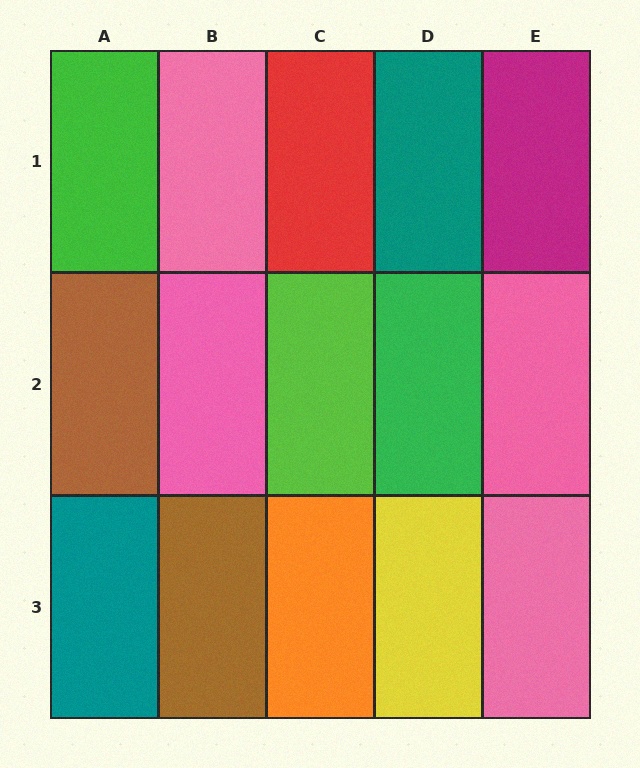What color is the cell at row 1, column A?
Green.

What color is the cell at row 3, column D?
Yellow.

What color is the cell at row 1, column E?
Magenta.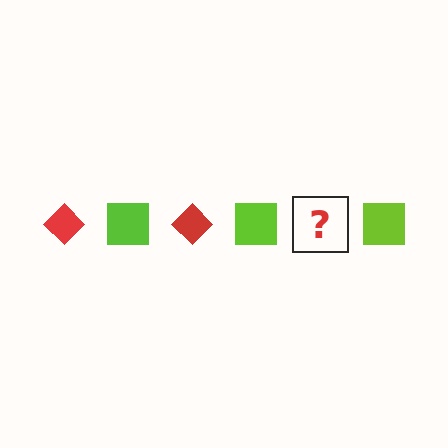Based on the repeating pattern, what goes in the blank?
The blank should be a red diamond.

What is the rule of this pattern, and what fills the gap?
The rule is that the pattern alternates between red diamond and lime square. The gap should be filled with a red diamond.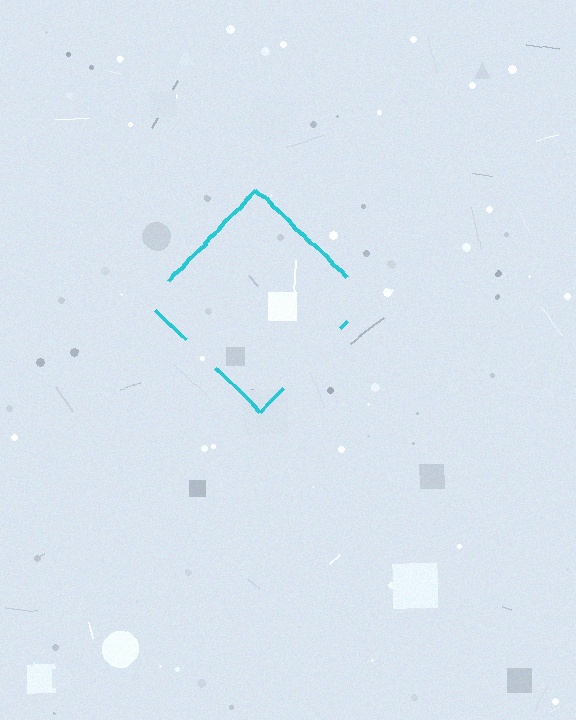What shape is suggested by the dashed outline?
The dashed outline suggests a diamond.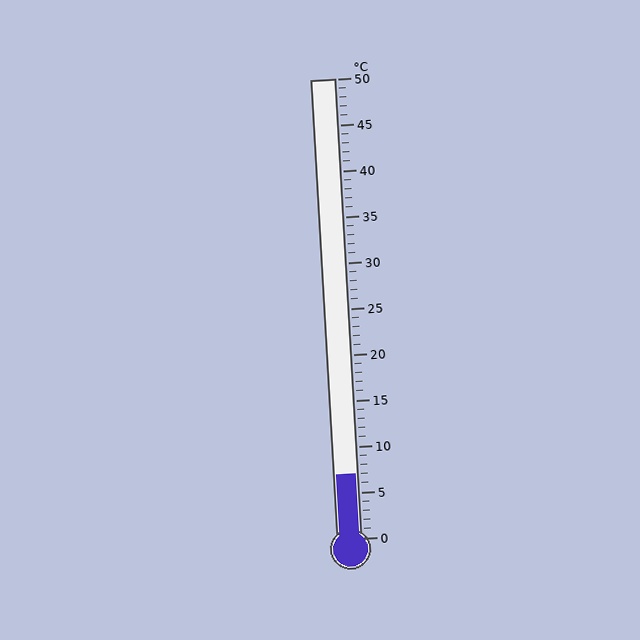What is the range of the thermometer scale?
The thermometer scale ranges from 0°C to 50°C.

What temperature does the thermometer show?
The thermometer shows approximately 7°C.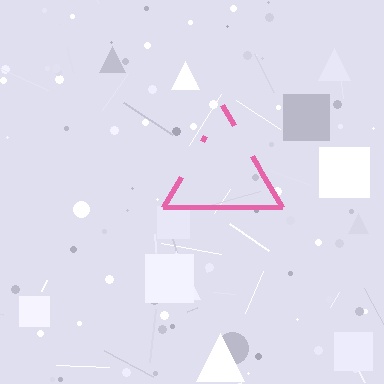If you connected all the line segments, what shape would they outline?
They would outline a triangle.